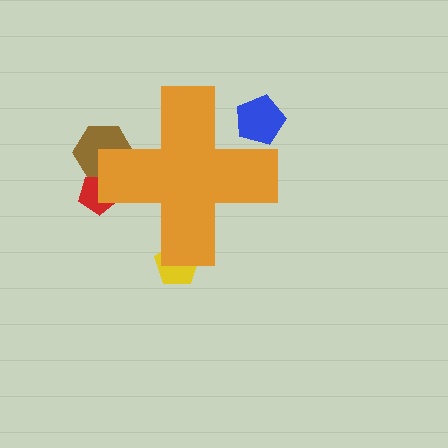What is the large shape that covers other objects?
An orange cross.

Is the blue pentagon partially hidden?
Yes, the blue pentagon is partially hidden behind the orange cross.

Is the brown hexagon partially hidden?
Yes, the brown hexagon is partially hidden behind the orange cross.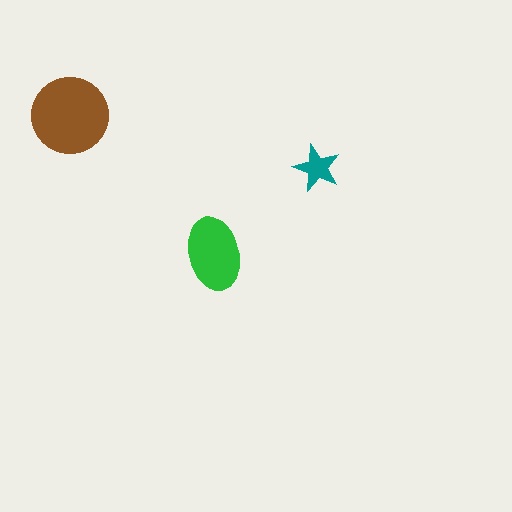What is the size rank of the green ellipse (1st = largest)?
2nd.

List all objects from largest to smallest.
The brown circle, the green ellipse, the teal star.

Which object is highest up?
The brown circle is topmost.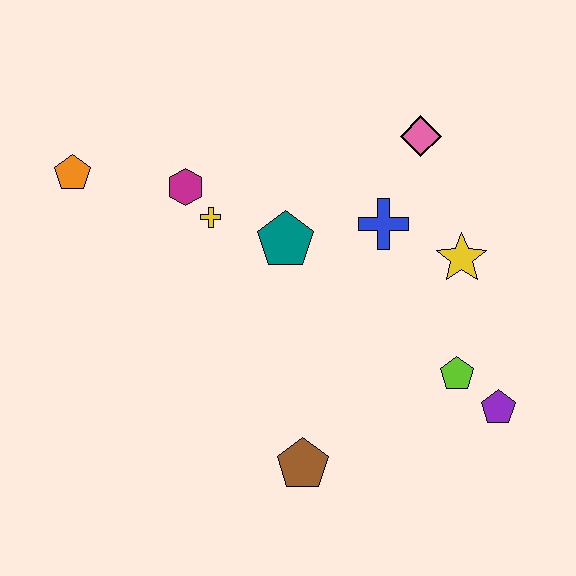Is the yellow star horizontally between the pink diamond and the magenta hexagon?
No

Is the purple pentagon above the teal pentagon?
No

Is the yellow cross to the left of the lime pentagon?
Yes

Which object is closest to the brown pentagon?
The lime pentagon is closest to the brown pentagon.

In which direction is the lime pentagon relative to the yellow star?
The lime pentagon is below the yellow star.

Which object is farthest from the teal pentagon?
The purple pentagon is farthest from the teal pentagon.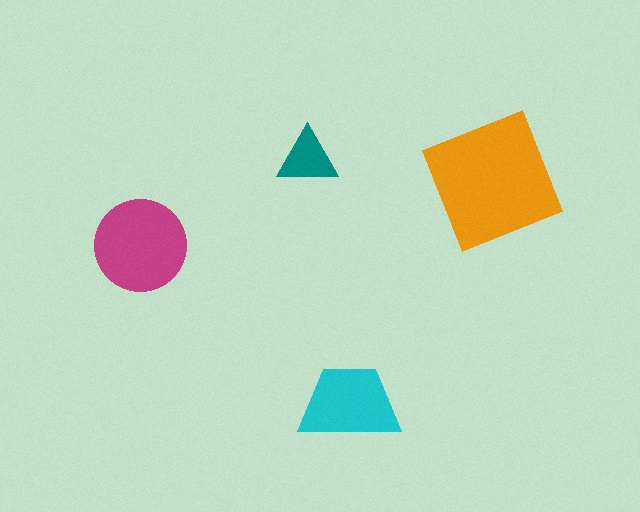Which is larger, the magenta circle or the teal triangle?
The magenta circle.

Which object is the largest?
The orange square.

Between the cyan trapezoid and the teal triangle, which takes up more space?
The cyan trapezoid.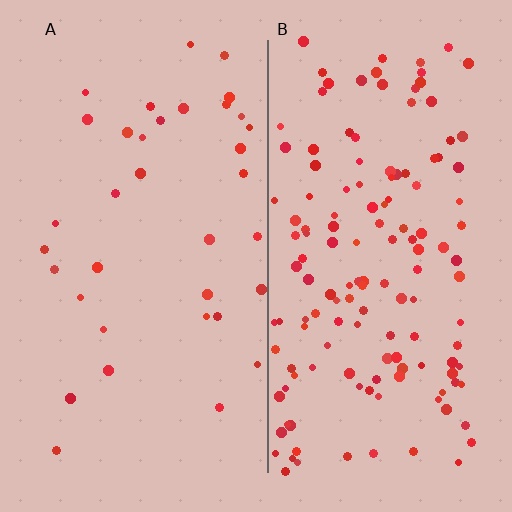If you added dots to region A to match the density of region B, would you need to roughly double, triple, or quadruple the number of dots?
Approximately quadruple.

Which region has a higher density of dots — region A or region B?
B (the right).